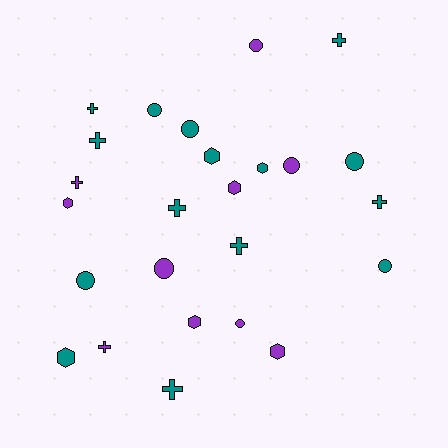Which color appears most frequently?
Teal, with 15 objects.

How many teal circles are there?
There are 5 teal circles.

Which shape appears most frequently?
Cross, with 9 objects.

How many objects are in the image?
There are 25 objects.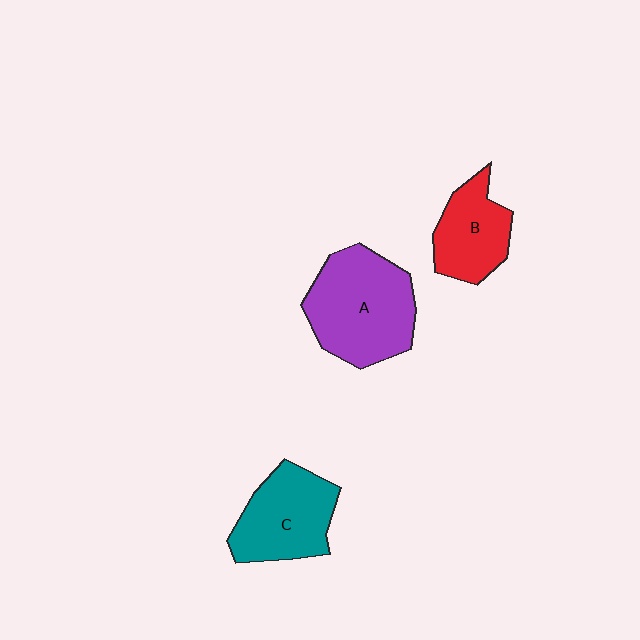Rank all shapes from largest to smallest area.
From largest to smallest: A (purple), C (teal), B (red).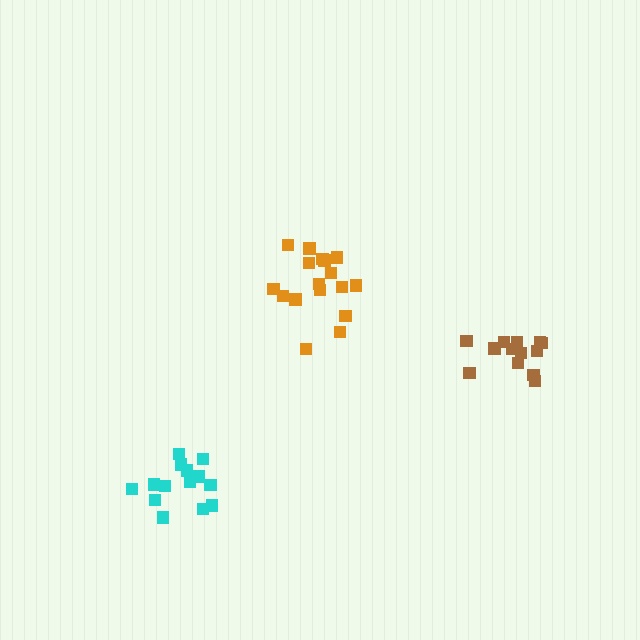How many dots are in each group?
Group 1: 17 dots, Group 2: 14 dots, Group 3: 13 dots (44 total).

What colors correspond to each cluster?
The clusters are colored: orange, cyan, brown.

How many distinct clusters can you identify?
There are 3 distinct clusters.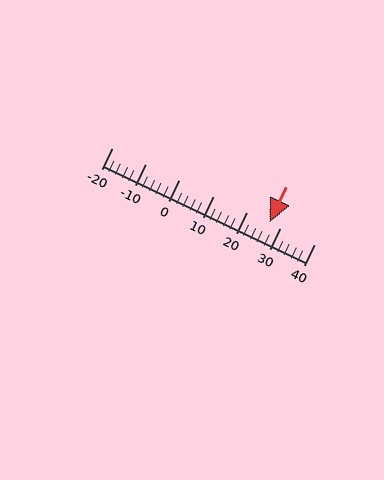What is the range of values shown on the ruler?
The ruler shows values from -20 to 40.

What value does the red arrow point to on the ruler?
The red arrow points to approximately 27.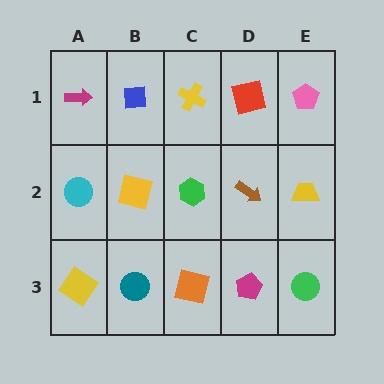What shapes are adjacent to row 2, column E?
A pink pentagon (row 1, column E), a green circle (row 3, column E), a brown arrow (row 2, column D).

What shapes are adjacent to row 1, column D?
A brown arrow (row 2, column D), a yellow cross (row 1, column C), a pink pentagon (row 1, column E).